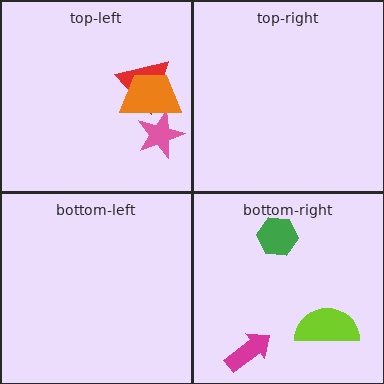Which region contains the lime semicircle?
The bottom-right region.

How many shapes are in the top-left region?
3.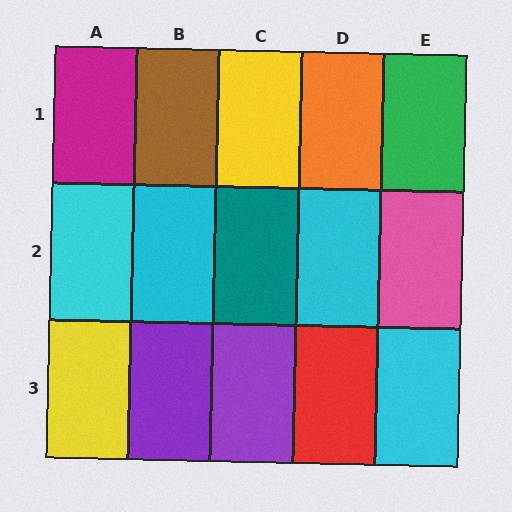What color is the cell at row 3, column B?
Purple.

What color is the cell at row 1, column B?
Brown.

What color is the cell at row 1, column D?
Orange.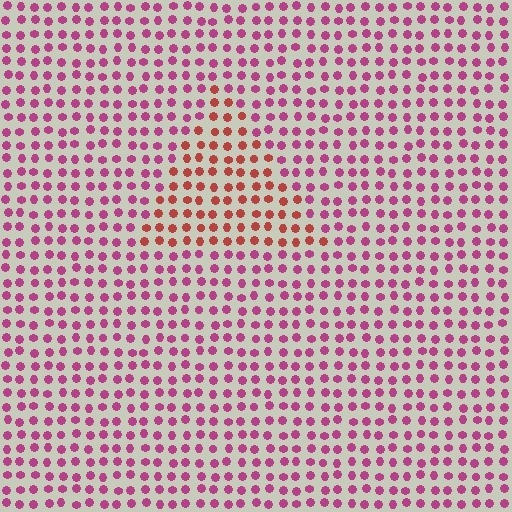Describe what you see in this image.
The image is filled with small magenta elements in a uniform arrangement. A triangle-shaped region is visible where the elements are tinted to a slightly different hue, forming a subtle color boundary.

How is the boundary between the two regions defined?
The boundary is defined purely by a slight shift in hue (about 37 degrees). Spacing, size, and orientation are identical on both sides.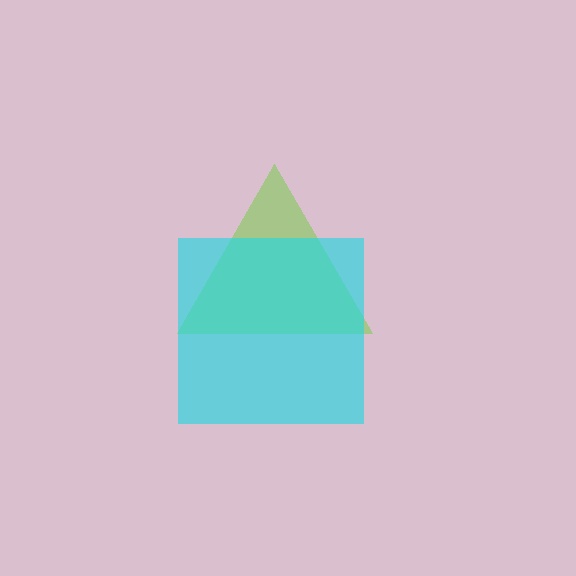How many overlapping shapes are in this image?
There are 2 overlapping shapes in the image.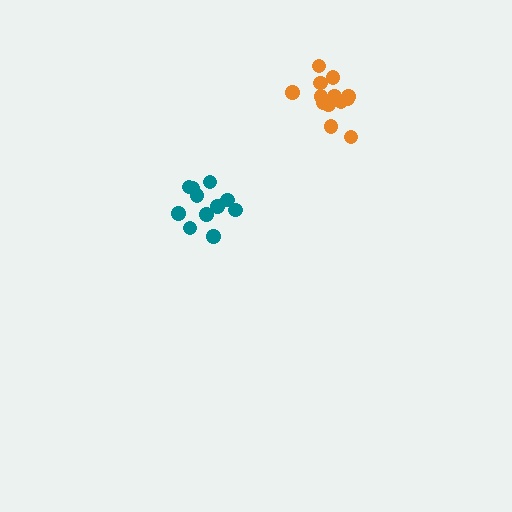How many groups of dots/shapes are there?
There are 2 groups.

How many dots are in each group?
Group 1: 13 dots, Group 2: 12 dots (25 total).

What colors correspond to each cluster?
The clusters are colored: orange, teal.